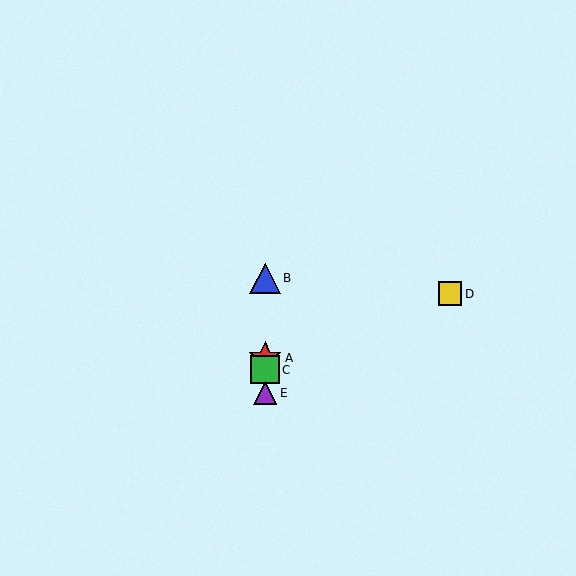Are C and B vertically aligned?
Yes, both are at x≈265.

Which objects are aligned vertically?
Objects A, B, C, E are aligned vertically.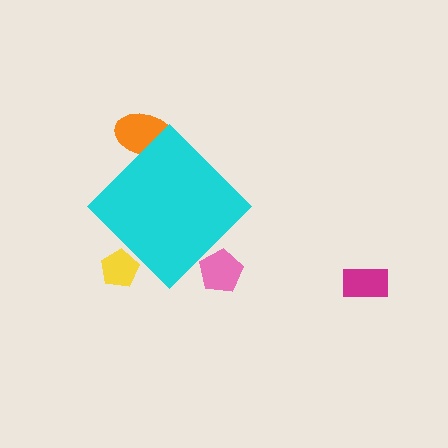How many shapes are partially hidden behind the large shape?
3 shapes are partially hidden.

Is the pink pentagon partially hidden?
Yes, the pink pentagon is partially hidden behind the cyan diamond.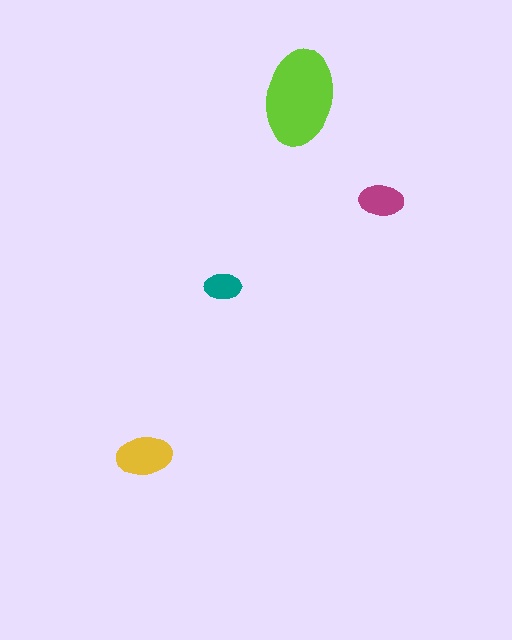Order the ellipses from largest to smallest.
the lime one, the yellow one, the magenta one, the teal one.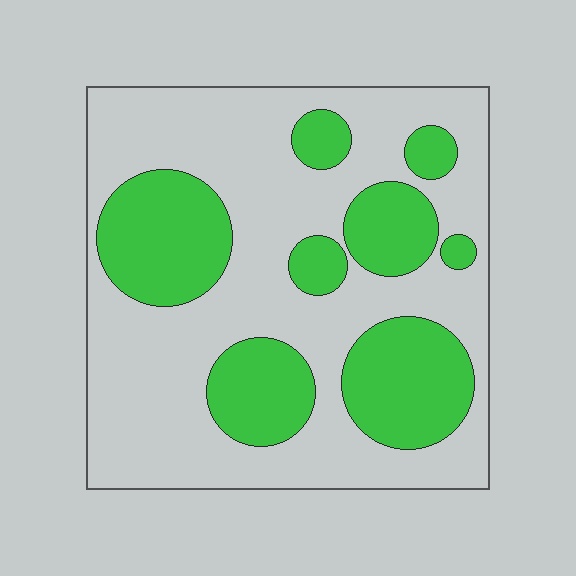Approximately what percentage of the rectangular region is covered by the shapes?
Approximately 35%.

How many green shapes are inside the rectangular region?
8.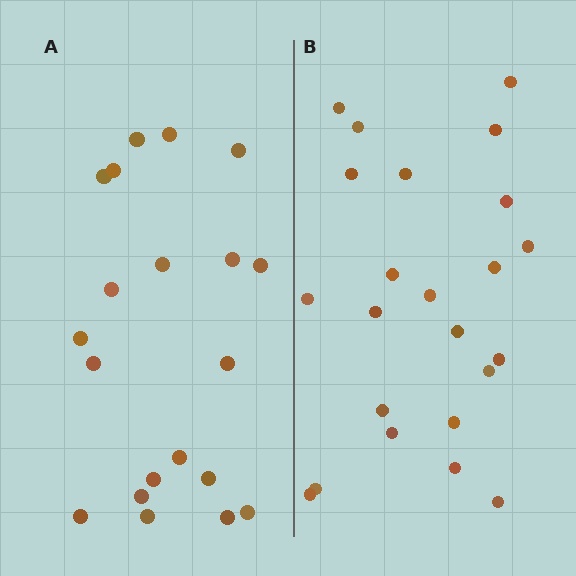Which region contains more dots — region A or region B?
Region B (the right region) has more dots.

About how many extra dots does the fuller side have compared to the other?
Region B has just a few more — roughly 2 or 3 more dots than region A.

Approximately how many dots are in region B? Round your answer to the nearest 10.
About 20 dots. (The exact count is 23, which rounds to 20.)